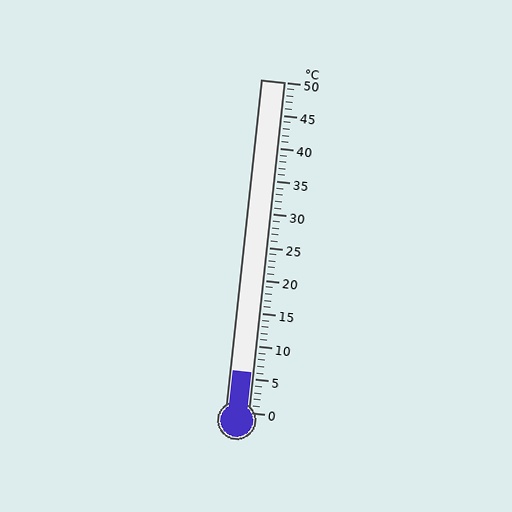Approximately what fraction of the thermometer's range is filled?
The thermometer is filled to approximately 10% of its range.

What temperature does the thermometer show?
The thermometer shows approximately 6°C.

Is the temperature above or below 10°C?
The temperature is below 10°C.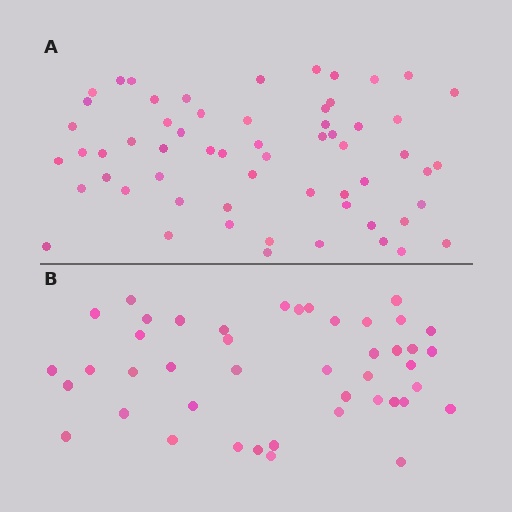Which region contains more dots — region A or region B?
Region A (the top region) has more dots.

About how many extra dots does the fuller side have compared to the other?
Region A has approximately 15 more dots than region B.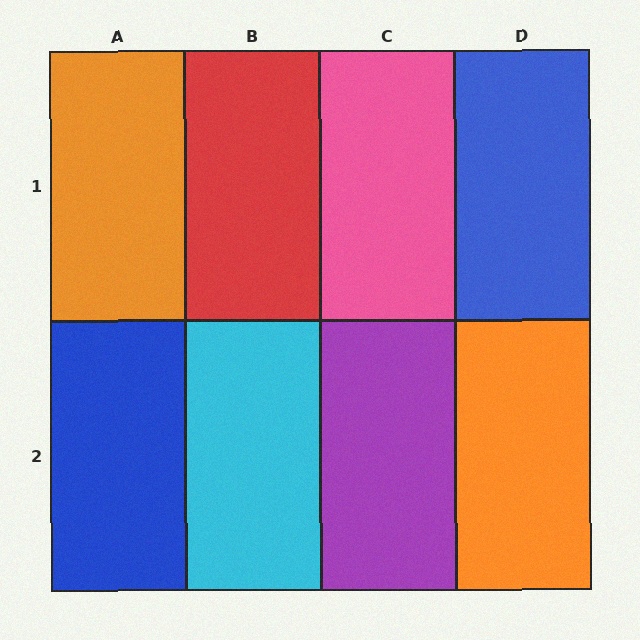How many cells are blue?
2 cells are blue.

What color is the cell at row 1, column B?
Red.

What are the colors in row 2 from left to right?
Blue, cyan, purple, orange.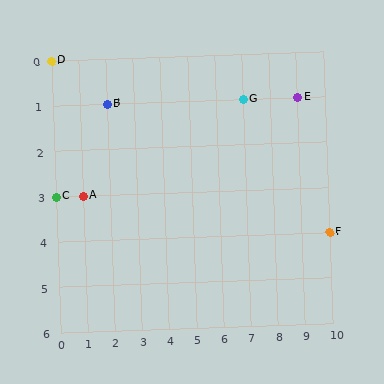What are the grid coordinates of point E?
Point E is at grid coordinates (9, 1).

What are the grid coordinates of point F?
Point F is at grid coordinates (10, 4).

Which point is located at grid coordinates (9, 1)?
Point E is at (9, 1).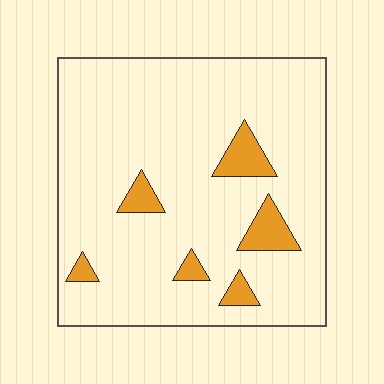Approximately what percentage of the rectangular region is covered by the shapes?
Approximately 10%.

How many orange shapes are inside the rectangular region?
6.